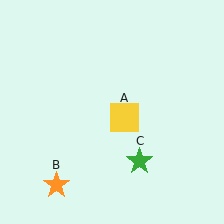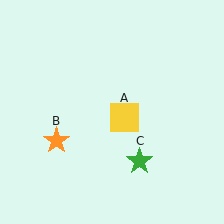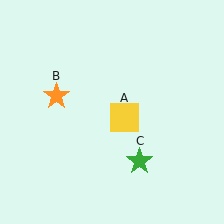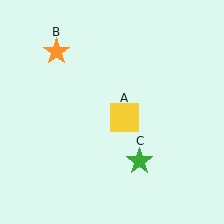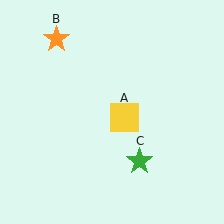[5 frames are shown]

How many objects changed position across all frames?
1 object changed position: orange star (object B).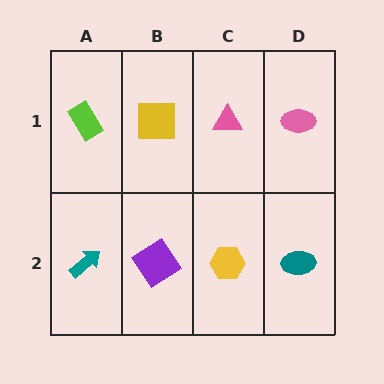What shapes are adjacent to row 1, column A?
A teal arrow (row 2, column A), a yellow square (row 1, column B).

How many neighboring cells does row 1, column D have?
2.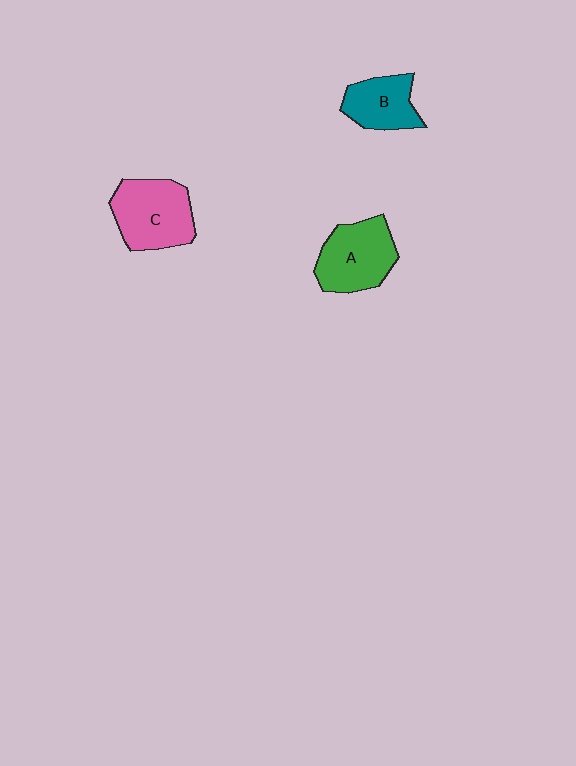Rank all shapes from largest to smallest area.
From largest to smallest: C (pink), A (green), B (teal).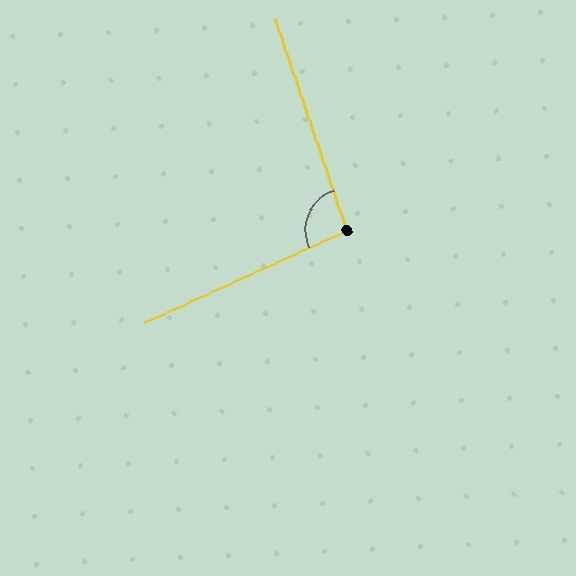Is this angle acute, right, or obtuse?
It is obtuse.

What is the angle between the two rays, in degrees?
Approximately 96 degrees.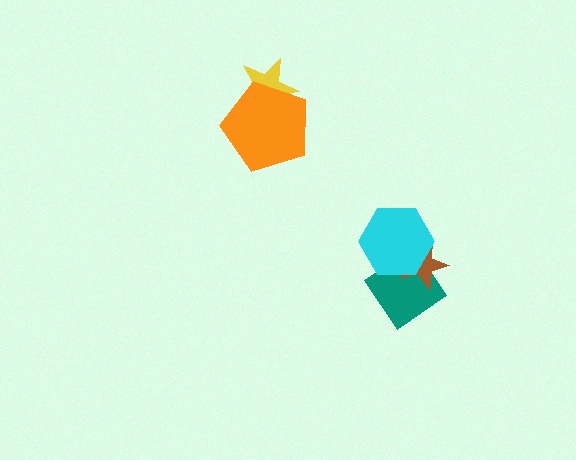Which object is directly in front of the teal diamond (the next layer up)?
The brown star is directly in front of the teal diamond.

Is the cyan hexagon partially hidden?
No, no other shape covers it.